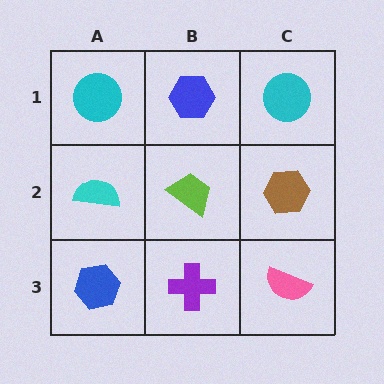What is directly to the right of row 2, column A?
A lime trapezoid.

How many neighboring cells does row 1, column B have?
3.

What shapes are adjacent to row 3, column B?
A lime trapezoid (row 2, column B), a blue hexagon (row 3, column A), a pink semicircle (row 3, column C).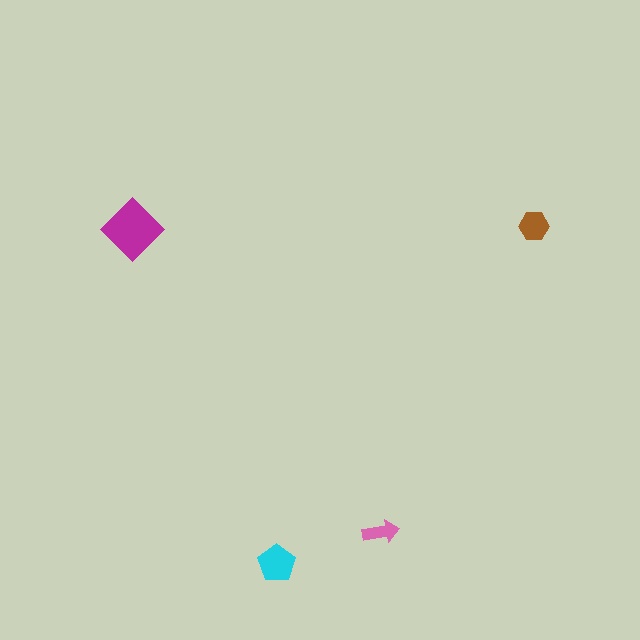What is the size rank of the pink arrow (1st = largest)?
4th.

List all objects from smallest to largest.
The pink arrow, the brown hexagon, the cyan pentagon, the magenta diamond.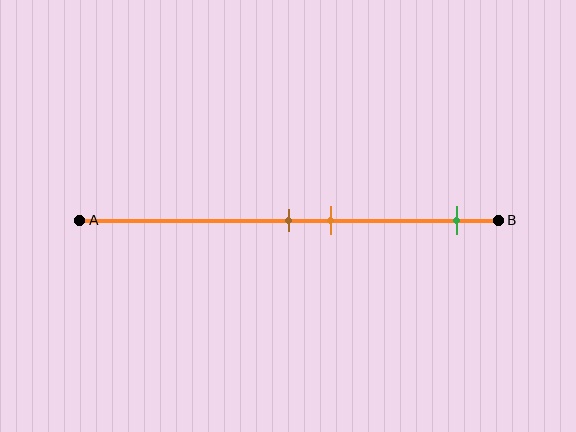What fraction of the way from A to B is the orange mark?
The orange mark is approximately 60% (0.6) of the way from A to B.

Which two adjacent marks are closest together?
The brown and orange marks are the closest adjacent pair.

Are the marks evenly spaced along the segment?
No, the marks are not evenly spaced.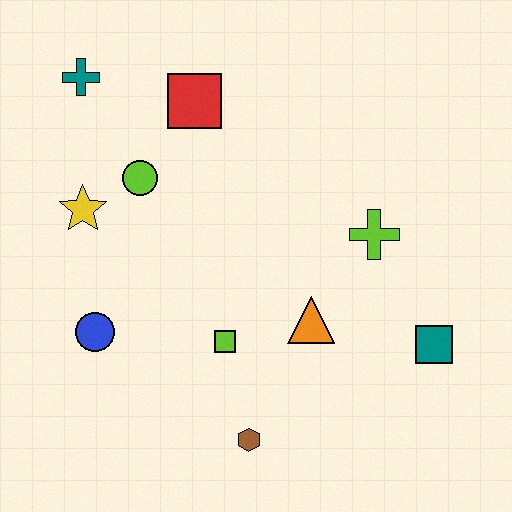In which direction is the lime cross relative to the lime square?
The lime cross is to the right of the lime square.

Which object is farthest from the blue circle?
The teal square is farthest from the blue circle.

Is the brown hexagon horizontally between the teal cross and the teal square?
Yes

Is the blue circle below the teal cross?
Yes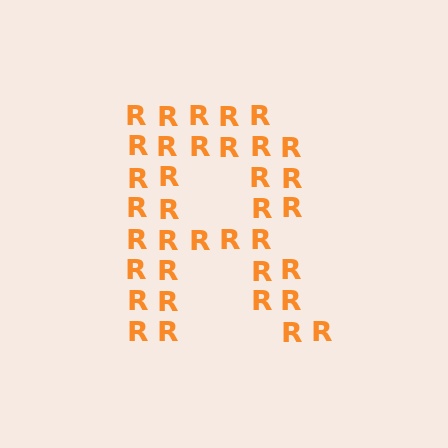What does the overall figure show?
The overall figure shows the letter R.